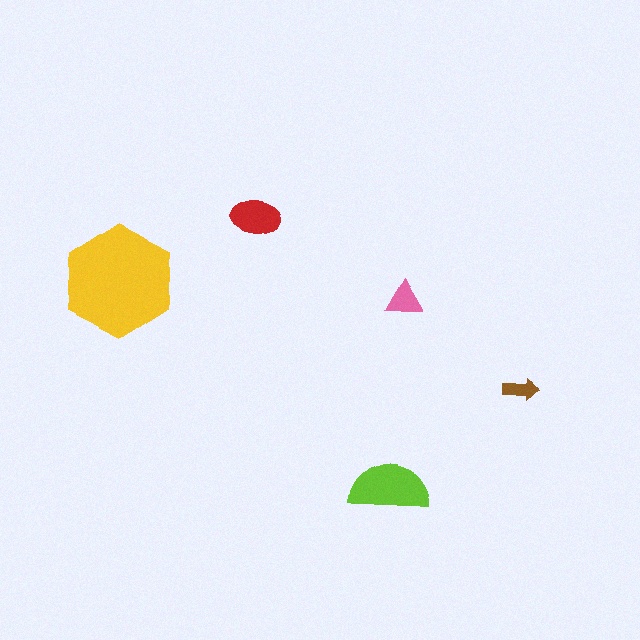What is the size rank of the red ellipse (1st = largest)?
3rd.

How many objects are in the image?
There are 5 objects in the image.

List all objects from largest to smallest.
The yellow hexagon, the lime semicircle, the red ellipse, the pink triangle, the brown arrow.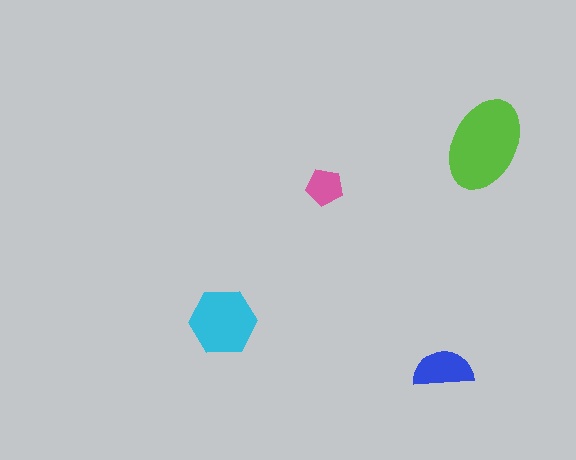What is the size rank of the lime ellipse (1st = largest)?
1st.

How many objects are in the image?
There are 4 objects in the image.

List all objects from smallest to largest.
The pink pentagon, the blue semicircle, the cyan hexagon, the lime ellipse.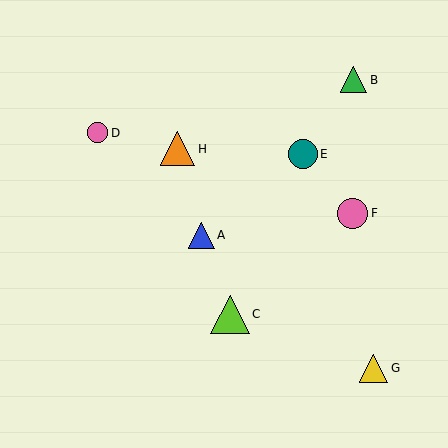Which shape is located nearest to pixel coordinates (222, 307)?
The lime triangle (labeled C) at (230, 314) is nearest to that location.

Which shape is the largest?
The lime triangle (labeled C) is the largest.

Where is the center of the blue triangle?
The center of the blue triangle is at (202, 235).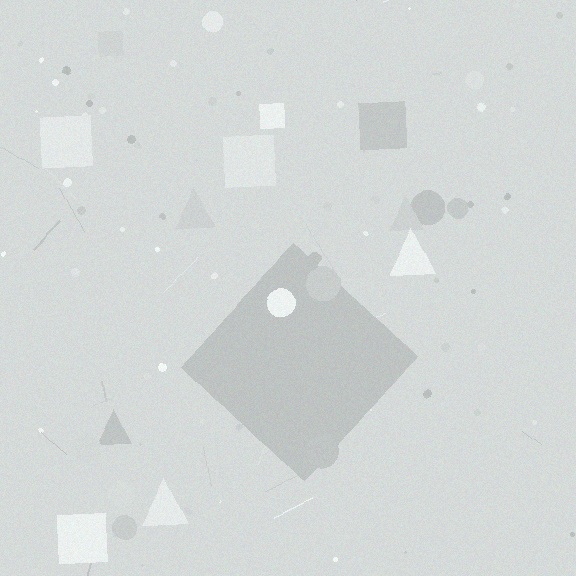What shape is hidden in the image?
A diamond is hidden in the image.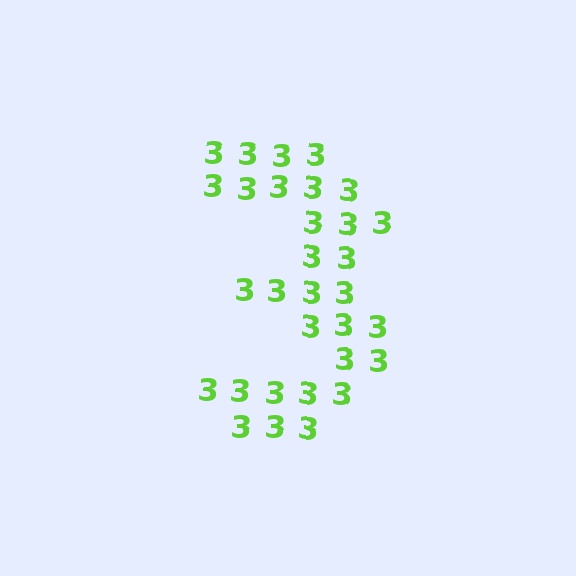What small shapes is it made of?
It is made of small digit 3's.